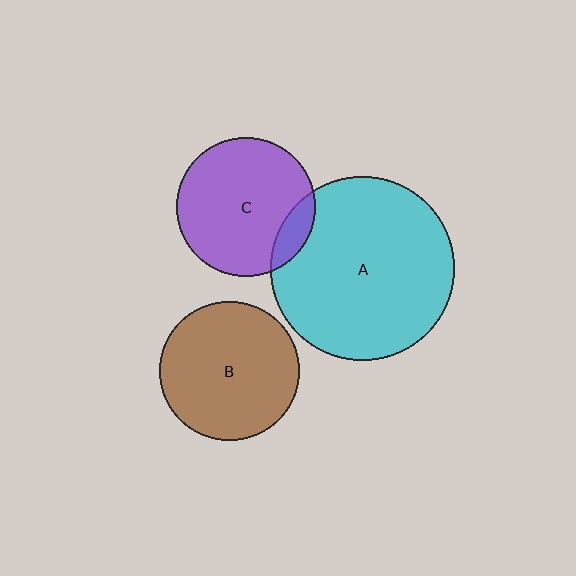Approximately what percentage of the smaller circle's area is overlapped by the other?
Approximately 10%.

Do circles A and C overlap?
Yes.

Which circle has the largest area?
Circle A (cyan).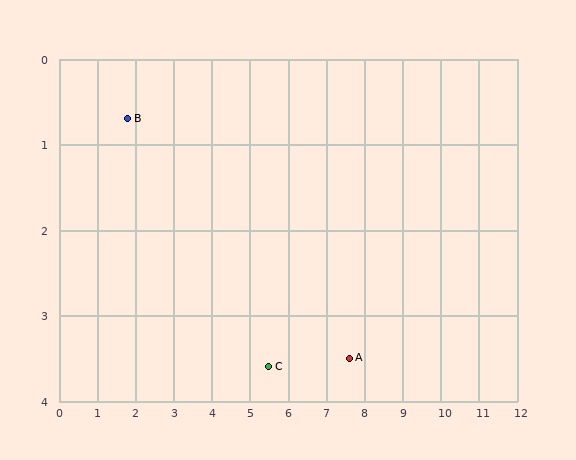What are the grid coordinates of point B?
Point B is at approximately (1.8, 0.7).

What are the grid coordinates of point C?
Point C is at approximately (5.5, 3.6).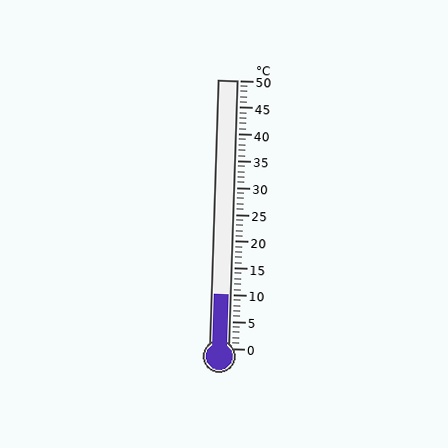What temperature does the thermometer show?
The thermometer shows approximately 10°C.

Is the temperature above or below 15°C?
The temperature is below 15°C.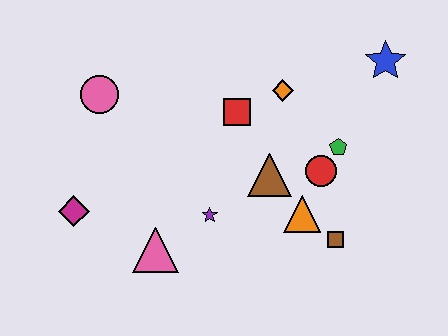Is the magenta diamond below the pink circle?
Yes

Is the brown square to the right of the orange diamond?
Yes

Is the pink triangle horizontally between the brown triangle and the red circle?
No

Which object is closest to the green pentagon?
The red circle is closest to the green pentagon.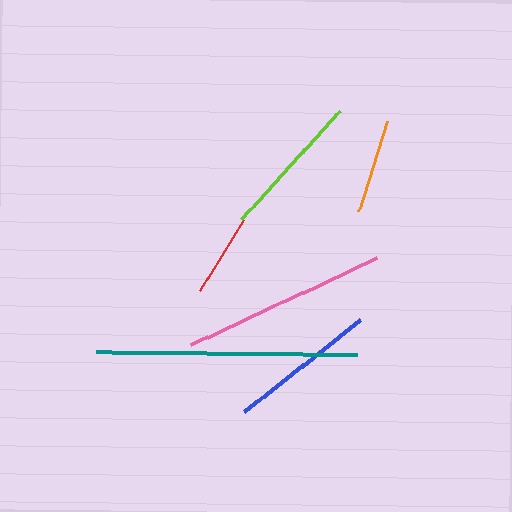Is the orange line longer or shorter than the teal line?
The teal line is longer than the orange line.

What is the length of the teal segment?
The teal segment is approximately 261 pixels long.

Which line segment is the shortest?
The red line is the shortest at approximately 85 pixels.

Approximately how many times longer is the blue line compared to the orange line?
The blue line is approximately 1.6 times the length of the orange line.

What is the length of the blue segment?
The blue segment is approximately 149 pixels long.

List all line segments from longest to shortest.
From longest to shortest: teal, pink, blue, lime, orange, red.